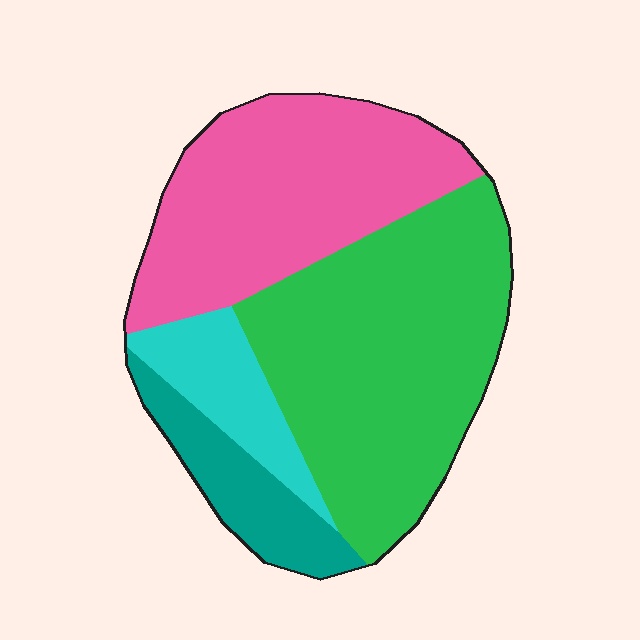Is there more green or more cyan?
Green.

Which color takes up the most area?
Green, at roughly 45%.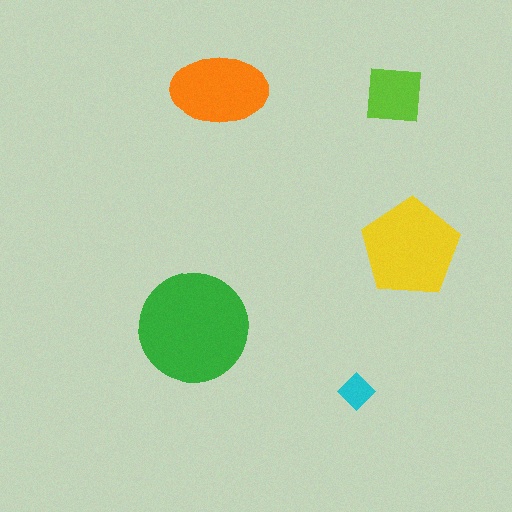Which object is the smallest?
The cyan diamond.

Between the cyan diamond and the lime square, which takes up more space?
The lime square.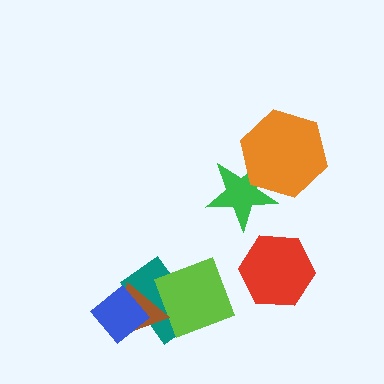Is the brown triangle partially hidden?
Yes, it is partially covered by another shape.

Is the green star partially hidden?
Yes, it is partially covered by another shape.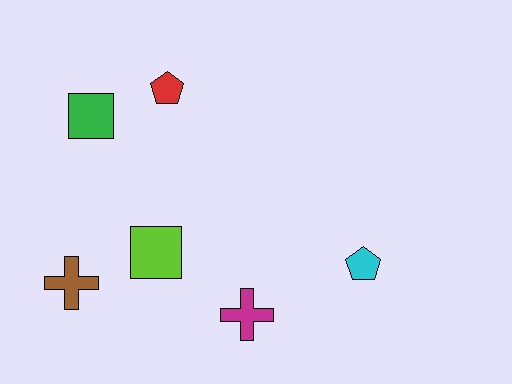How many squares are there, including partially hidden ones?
There are 2 squares.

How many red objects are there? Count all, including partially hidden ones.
There is 1 red object.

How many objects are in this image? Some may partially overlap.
There are 6 objects.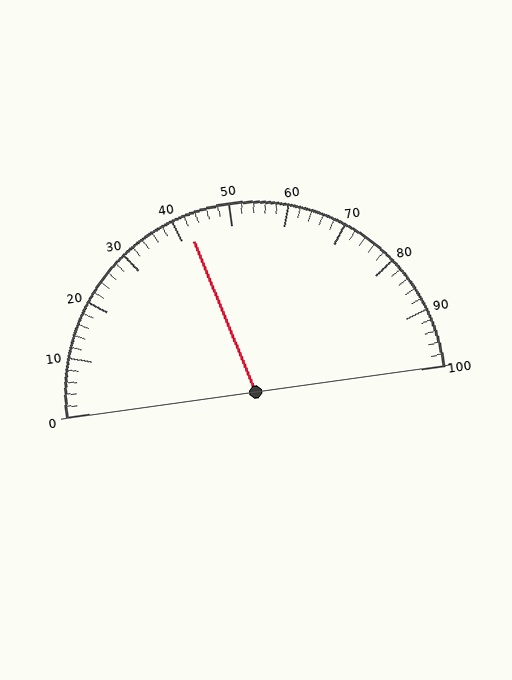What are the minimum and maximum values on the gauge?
The gauge ranges from 0 to 100.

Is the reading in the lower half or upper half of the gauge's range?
The reading is in the lower half of the range (0 to 100).